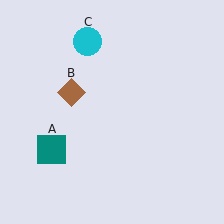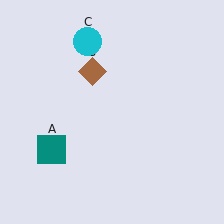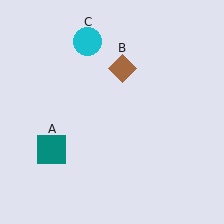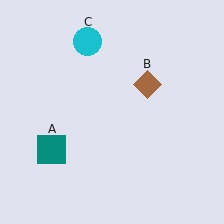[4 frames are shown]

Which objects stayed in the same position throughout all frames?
Teal square (object A) and cyan circle (object C) remained stationary.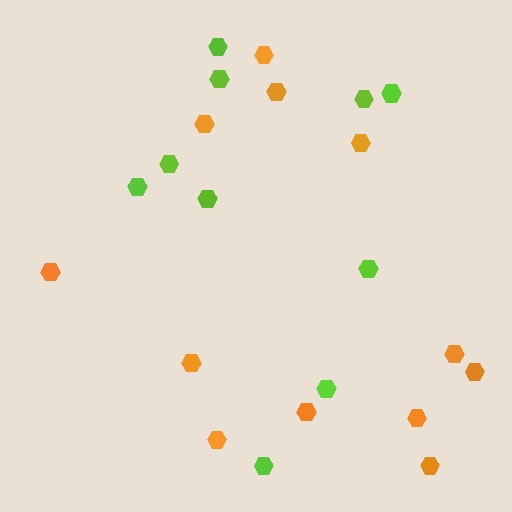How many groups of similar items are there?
There are 2 groups: one group of lime hexagons (10) and one group of orange hexagons (12).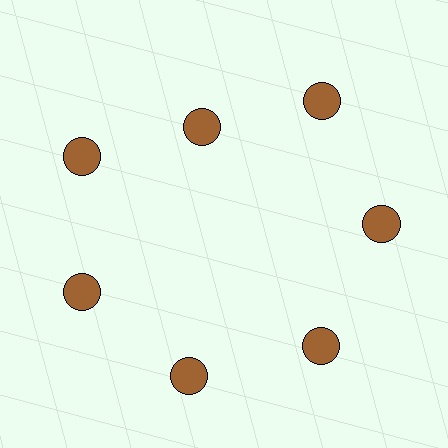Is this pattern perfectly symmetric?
No. The 7 brown circles are arranged in a ring, but one element near the 12 o'clock position is pulled inward toward the center, breaking the 7-fold rotational symmetry.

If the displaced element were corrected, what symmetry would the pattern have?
It would have 7-fold rotational symmetry — the pattern would map onto itself every 51 degrees.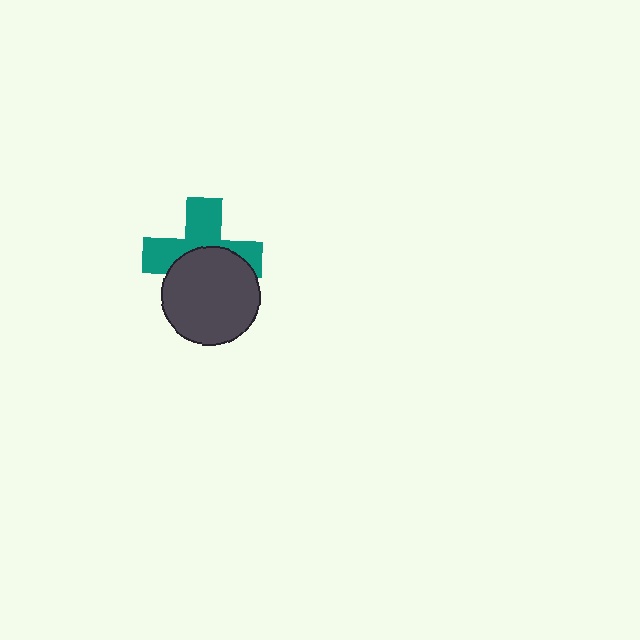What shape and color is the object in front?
The object in front is a dark gray circle.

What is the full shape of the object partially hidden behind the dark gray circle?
The partially hidden object is a teal cross.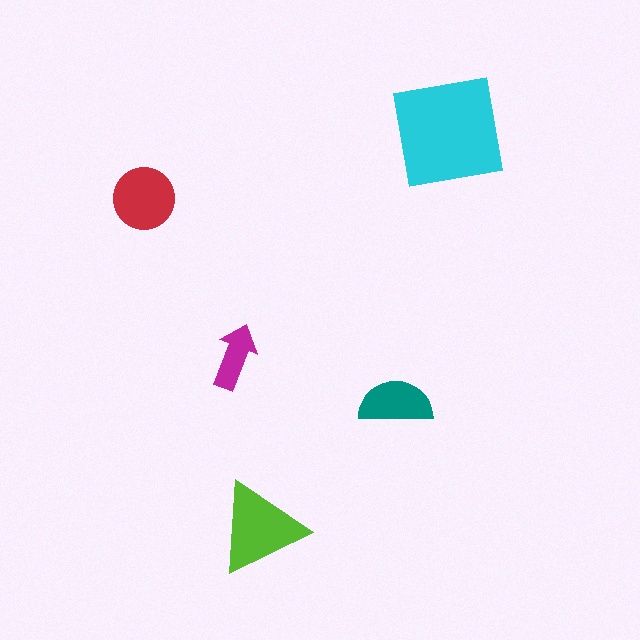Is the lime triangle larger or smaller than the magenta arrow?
Larger.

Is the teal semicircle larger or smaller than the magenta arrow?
Larger.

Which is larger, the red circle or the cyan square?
The cyan square.